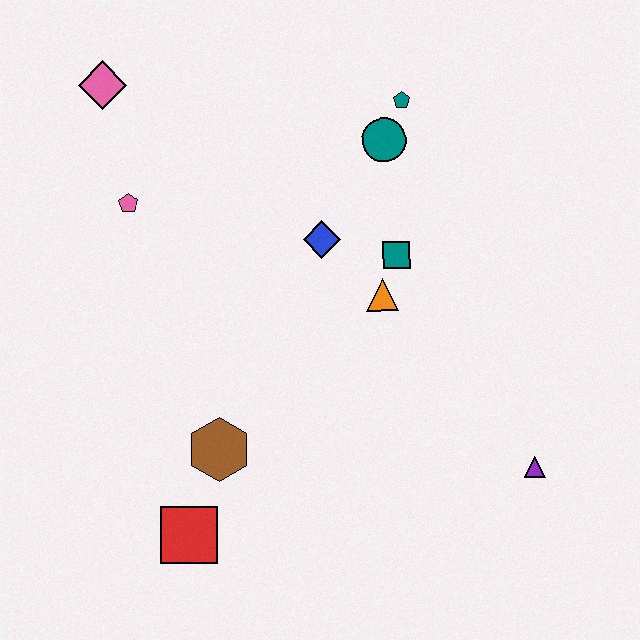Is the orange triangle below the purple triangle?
No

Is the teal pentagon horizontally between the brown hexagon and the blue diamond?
No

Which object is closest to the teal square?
The orange triangle is closest to the teal square.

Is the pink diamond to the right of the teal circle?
No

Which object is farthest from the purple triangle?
The pink diamond is farthest from the purple triangle.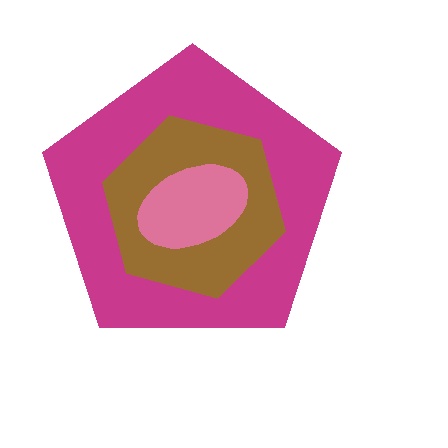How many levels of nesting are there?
3.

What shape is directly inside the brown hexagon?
The pink ellipse.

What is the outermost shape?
The magenta pentagon.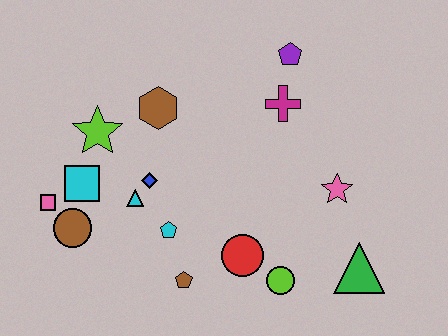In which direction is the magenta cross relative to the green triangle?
The magenta cross is above the green triangle.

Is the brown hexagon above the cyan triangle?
Yes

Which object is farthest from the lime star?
The green triangle is farthest from the lime star.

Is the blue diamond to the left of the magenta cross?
Yes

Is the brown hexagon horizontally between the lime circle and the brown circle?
Yes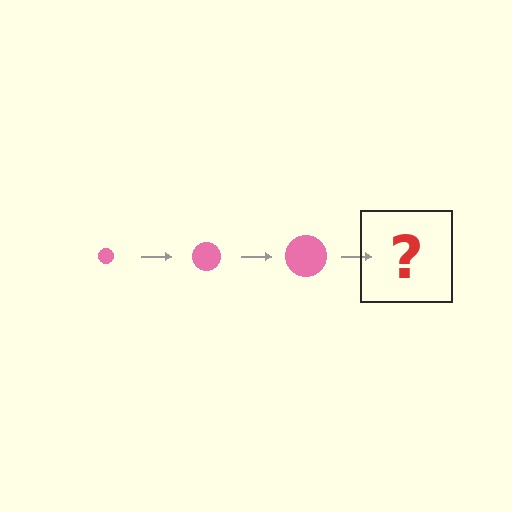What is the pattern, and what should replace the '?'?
The pattern is that the circle gets progressively larger each step. The '?' should be a pink circle, larger than the previous one.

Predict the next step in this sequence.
The next step is a pink circle, larger than the previous one.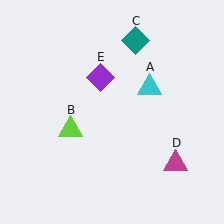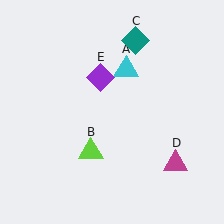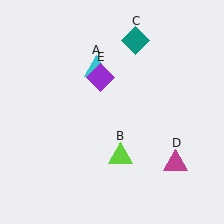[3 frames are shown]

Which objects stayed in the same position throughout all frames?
Teal diamond (object C) and magenta triangle (object D) and purple diamond (object E) remained stationary.